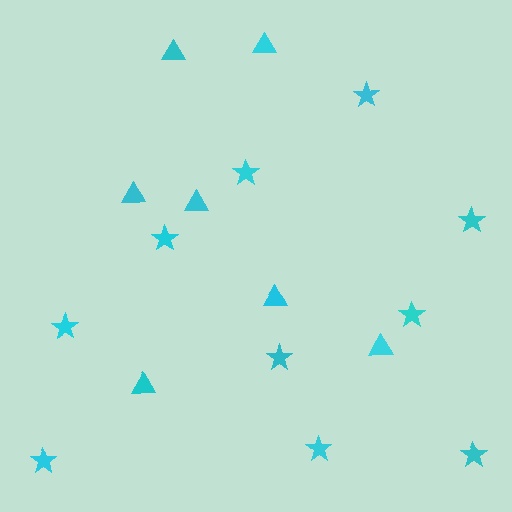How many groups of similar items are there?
There are 2 groups: one group of triangles (7) and one group of stars (10).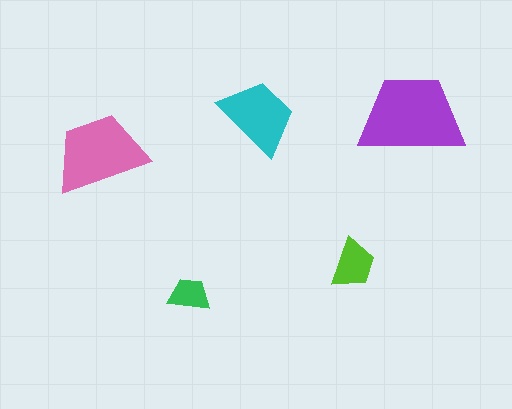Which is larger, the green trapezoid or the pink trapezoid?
The pink one.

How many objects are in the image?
There are 5 objects in the image.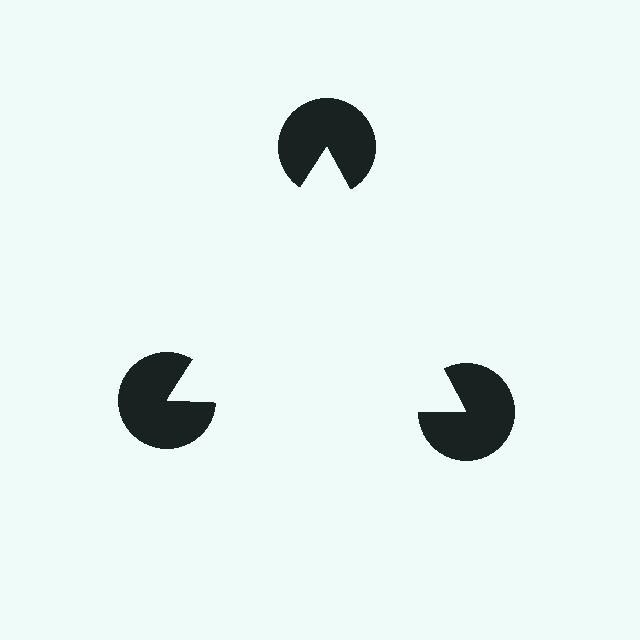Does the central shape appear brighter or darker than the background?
It typically appears slightly brighter than the background, even though no actual brightness change is drawn.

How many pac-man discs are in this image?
There are 3 — one at each vertex of the illusory triangle.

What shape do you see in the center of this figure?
An illusory triangle — its edges are inferred from the aligned wedge cuts in the pac-man discs, not physically drawn.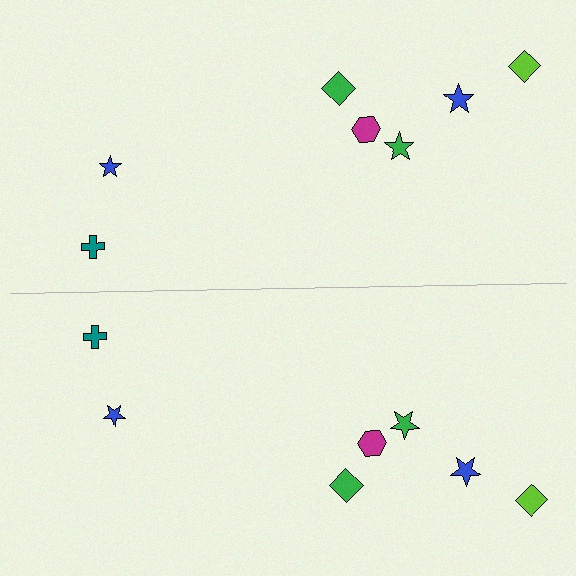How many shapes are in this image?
There are 14 shapes in this image.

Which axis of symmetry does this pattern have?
The pattern has a horizontal axis of symmetry running through the center of the image.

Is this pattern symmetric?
Yes, this pattern has bilateral (reflection) symmetry.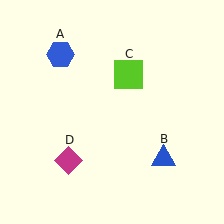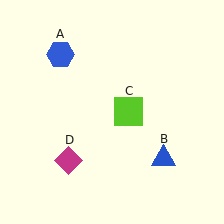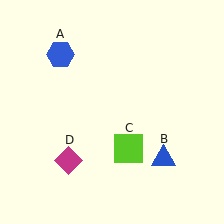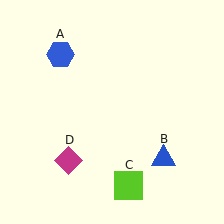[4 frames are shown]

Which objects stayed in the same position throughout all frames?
Blue hexagon (object A) and blue triangle (object B) and magenta diamond (object D) remained stationary.